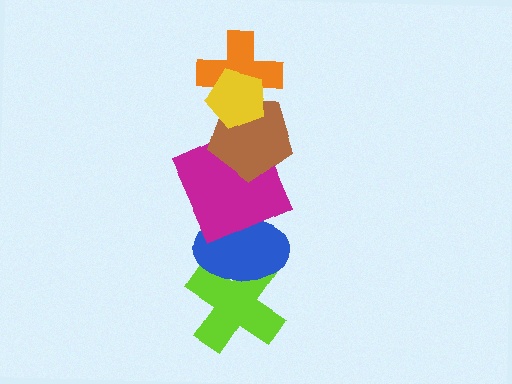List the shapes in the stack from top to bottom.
From top to bottom: the yellow pentagon, the orange cross, the brown pentagon, the magenta square, the blue ellipse, the lime cross.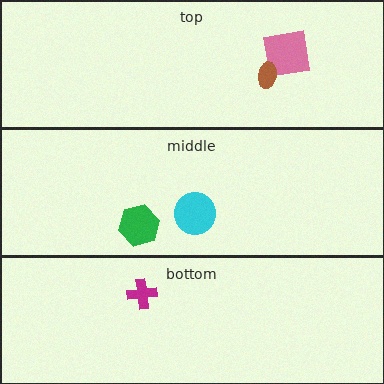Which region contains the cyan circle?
The middle region.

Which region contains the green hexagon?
The middle region.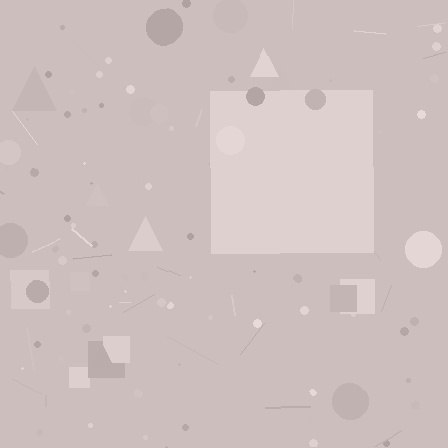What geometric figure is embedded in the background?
A square is embedded in the background.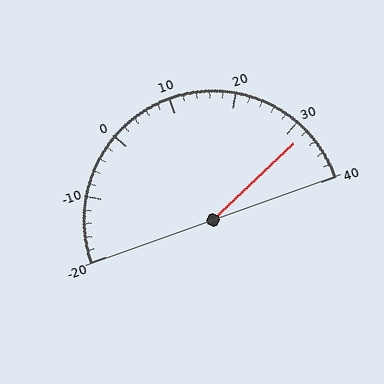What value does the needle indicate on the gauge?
The needle indicates approximately 32.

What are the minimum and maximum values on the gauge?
The gauge ranges from -20 to 40.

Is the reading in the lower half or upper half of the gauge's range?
The reading is in the upper half of the range (-20 to 40).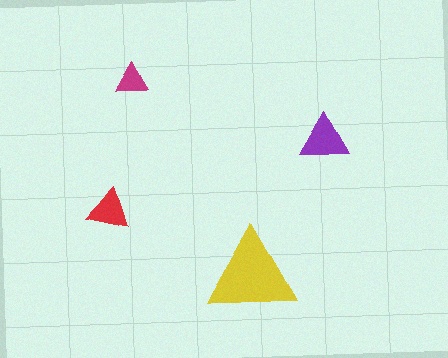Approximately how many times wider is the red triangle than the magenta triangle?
About 1.5 times wider.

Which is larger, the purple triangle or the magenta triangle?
The purple one.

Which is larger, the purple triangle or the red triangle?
The purple one.